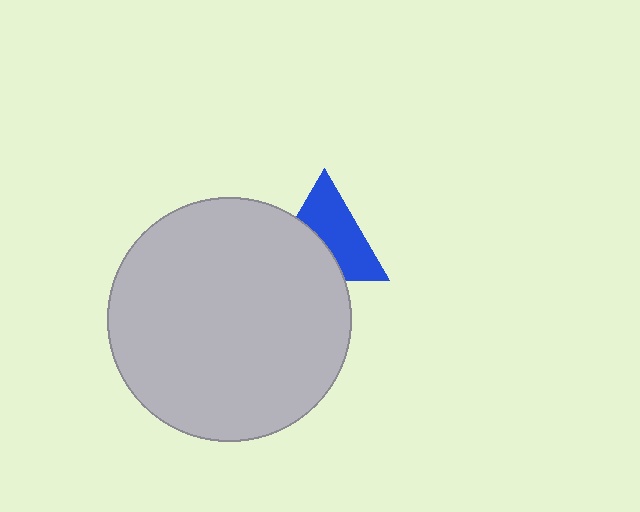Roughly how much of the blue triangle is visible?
About half of it is visible (roughly 57%).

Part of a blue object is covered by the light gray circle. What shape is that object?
It is a triangle.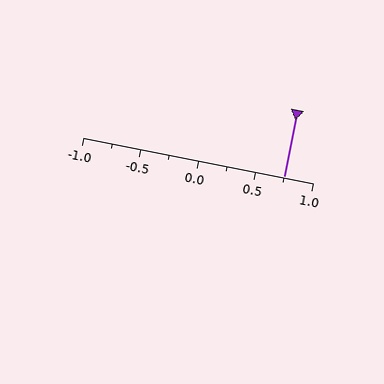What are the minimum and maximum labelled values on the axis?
The axis runs from -1.0 to 1.0.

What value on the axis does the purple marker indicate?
The marker indicates approximately 0.75.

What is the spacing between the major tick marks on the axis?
The major ticks are spaced 0.5 apart.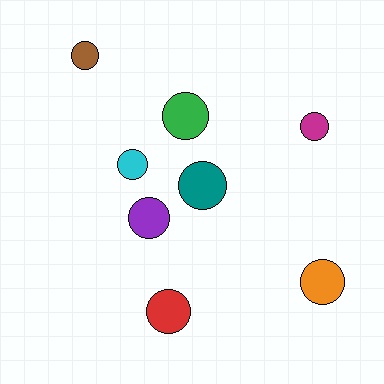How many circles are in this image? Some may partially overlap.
There are 8 circles.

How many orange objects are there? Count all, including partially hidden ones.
There is 1 orange object.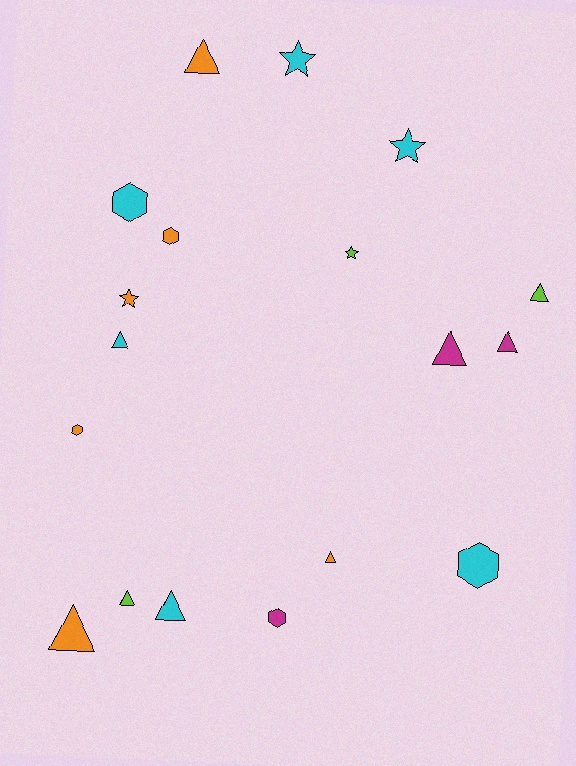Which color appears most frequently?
Cyan, with 6 objects.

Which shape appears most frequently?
Triangle, with 9 objects.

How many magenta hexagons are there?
There is 1 magenta hexagon.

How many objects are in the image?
There are 18 objects.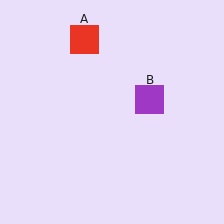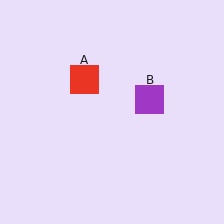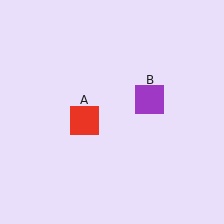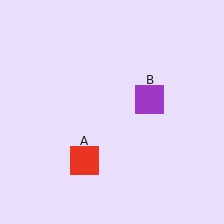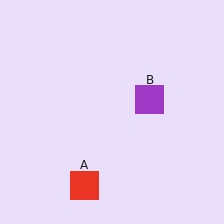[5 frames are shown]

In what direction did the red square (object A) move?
The red square (object A) moved down.